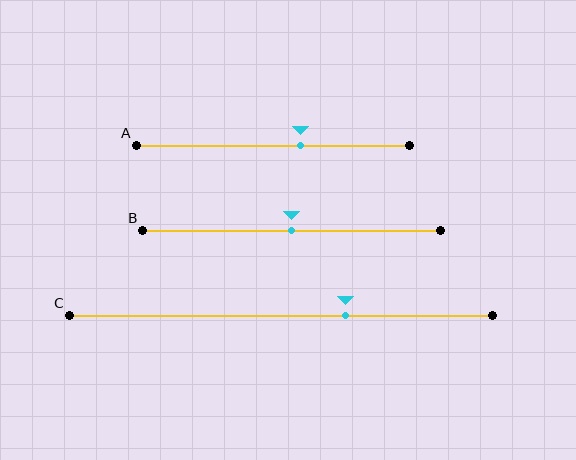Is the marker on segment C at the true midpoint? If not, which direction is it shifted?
No, the marker on segment C is shifted to the right by about 15% of the segment length.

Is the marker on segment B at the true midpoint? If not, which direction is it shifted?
Yes, the marker on segment B is at the true midpoint.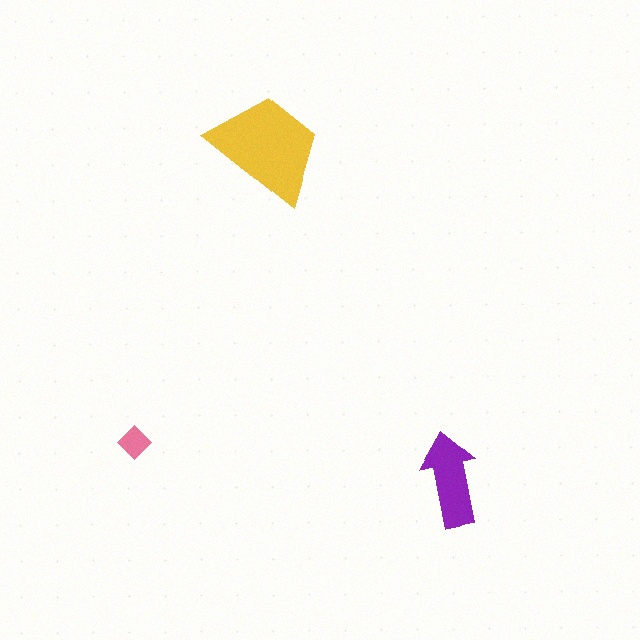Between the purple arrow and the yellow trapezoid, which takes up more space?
The yellow trapezoid.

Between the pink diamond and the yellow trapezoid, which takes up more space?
The yellow trapezoid.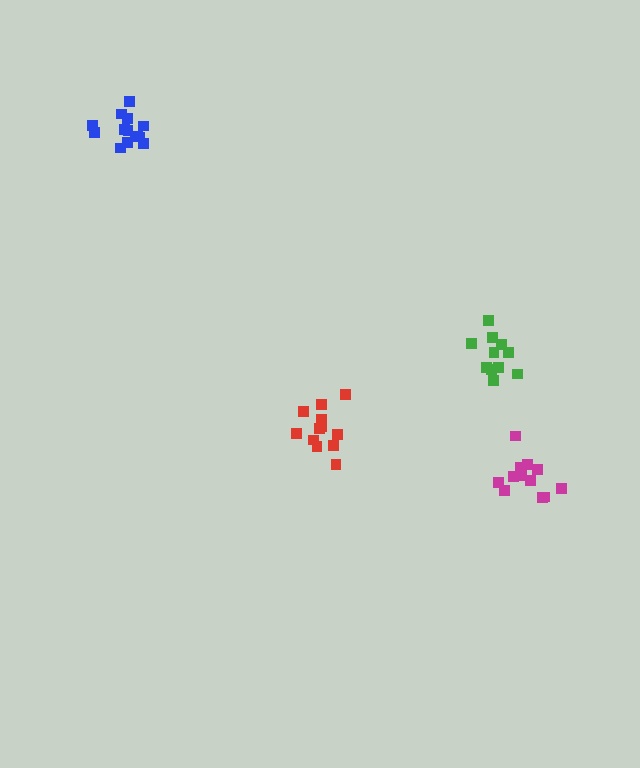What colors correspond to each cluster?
The clusters are colored: blue, red, green, magenta.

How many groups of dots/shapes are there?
There are 4 groups.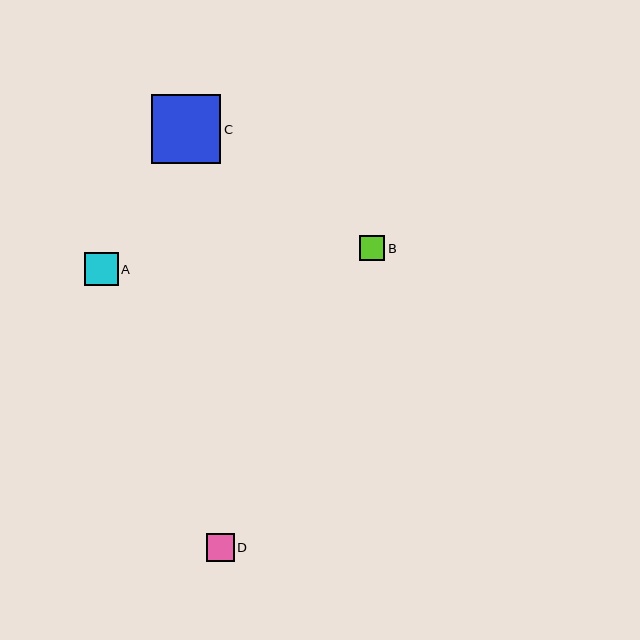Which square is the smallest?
Square B is the smallest with a size of approximately 26 pixels.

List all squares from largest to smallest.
From largest to smallest: C, A, D, B.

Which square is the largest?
Square C is the largest with a size of approximately 70 pixels.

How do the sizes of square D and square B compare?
Square D and square B are approximately the same size.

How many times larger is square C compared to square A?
Square C is approximately 2.1 times the size of square A.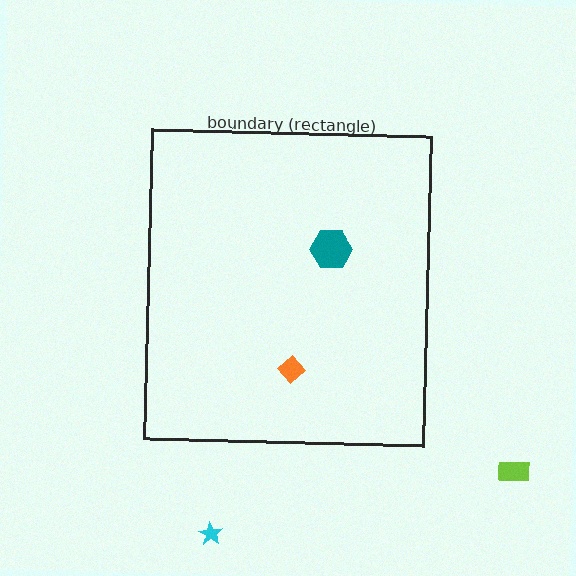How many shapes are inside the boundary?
2 inside, 2 outside.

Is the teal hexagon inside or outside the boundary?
Inside.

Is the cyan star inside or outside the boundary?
Outside.